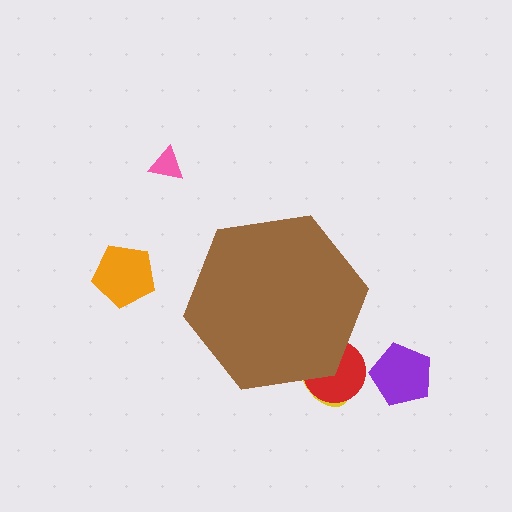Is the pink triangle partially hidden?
No, the pink triangle is fully visible.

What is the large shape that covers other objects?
A brown hexagon.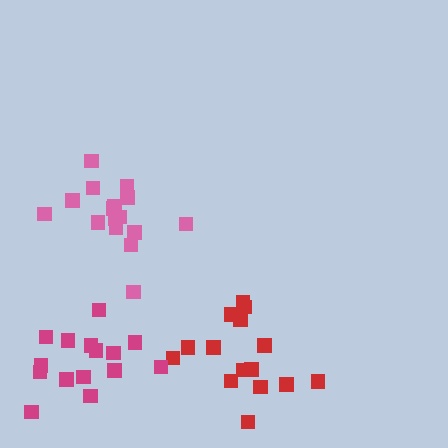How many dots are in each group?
Group 1: 16 dots, Group 2: 15 dots, Group 3: 15 dots (46 total).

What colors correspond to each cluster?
The clusters are colored: pink, red, magenta.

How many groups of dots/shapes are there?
There are 3 groups.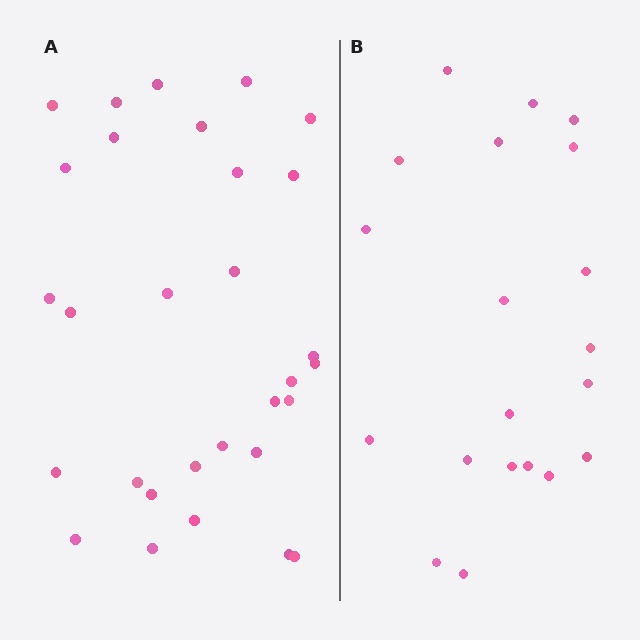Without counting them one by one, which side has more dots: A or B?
Region A (the left region) has more dots.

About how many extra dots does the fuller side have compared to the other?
Region A has roughly 10 or so more dots than region B.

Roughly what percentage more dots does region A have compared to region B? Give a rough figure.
About 50% more.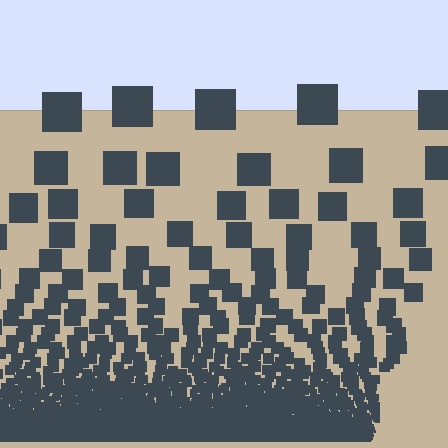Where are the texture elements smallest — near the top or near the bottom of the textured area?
Near the bottom.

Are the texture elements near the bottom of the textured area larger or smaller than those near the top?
Smaller. The gradient is inverted — elements near the bottom are smaller and denser.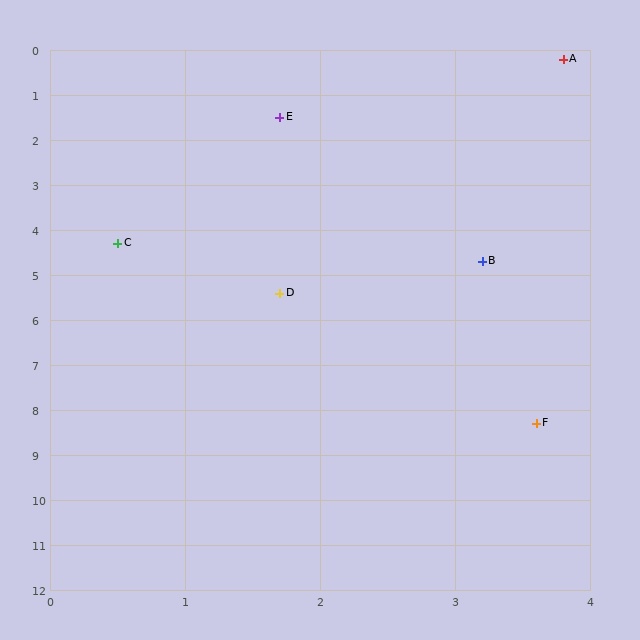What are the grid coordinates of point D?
Point D is at approximately (1.7, 5.4).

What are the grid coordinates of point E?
Point E is at approximately (1.7, 1.5).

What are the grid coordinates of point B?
Point B is at approximately (3.2, 4.7).